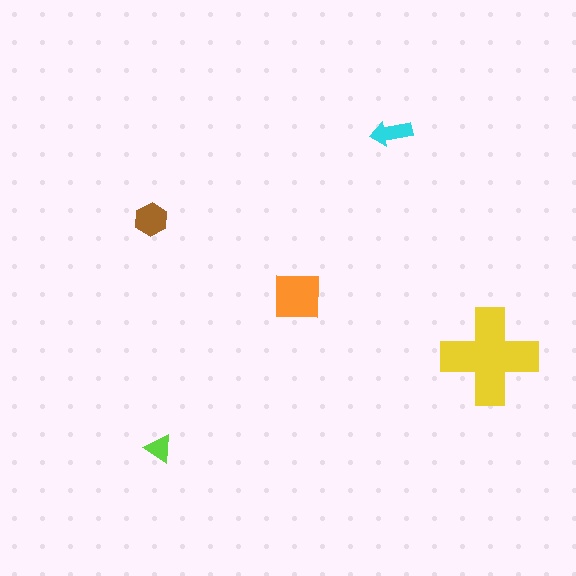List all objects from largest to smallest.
The yellow cross, the orange square, the brown hexagon, the cyan arrow, the lime triangle.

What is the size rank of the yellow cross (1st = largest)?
1st.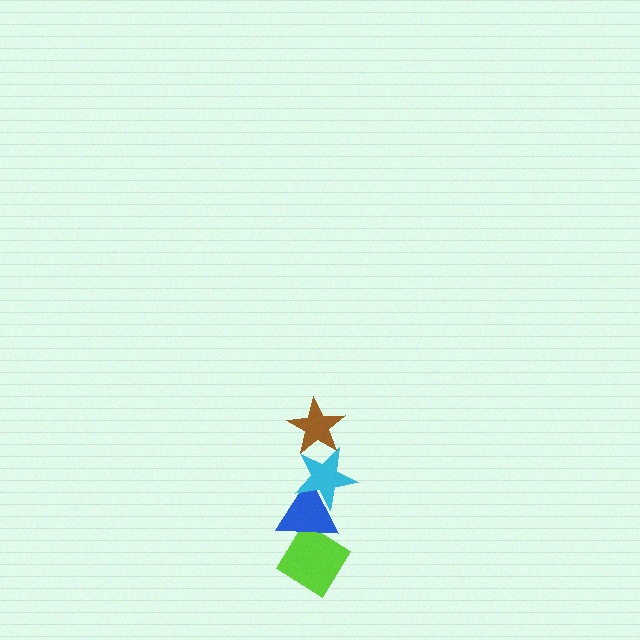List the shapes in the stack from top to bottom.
From top to bottom: the brown star, the cyan star, the blue triangle, the lime diamond.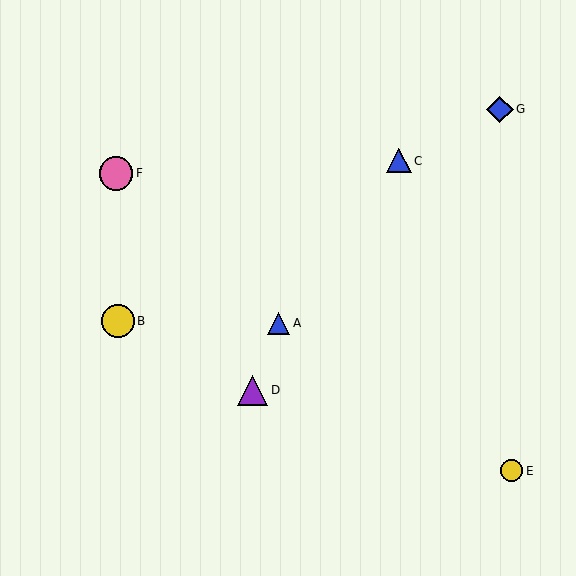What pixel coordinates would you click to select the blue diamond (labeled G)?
Click at (500, 109) to select the blue diamond G.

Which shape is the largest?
The pink circle (labeled F) is the largest.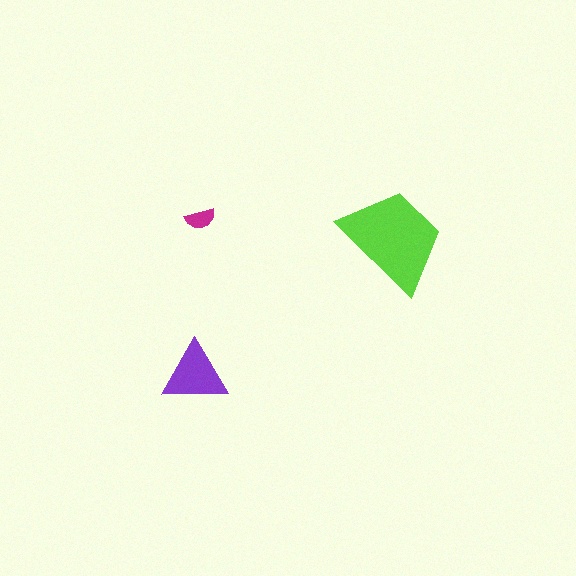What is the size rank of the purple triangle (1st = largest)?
2nd.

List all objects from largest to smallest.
The lime trapezoid, the purple triangle, the magenta semicircle.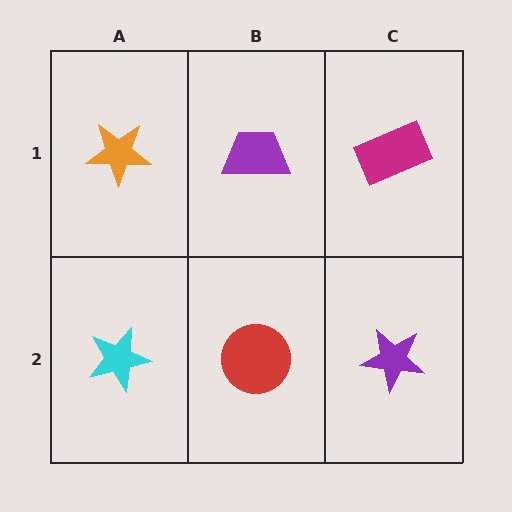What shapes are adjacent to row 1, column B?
A red circle (row 2, column B), an orange star (row 1, column A), a magenta rectangle (row 1, column C).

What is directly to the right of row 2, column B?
A purple star.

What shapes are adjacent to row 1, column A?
A cyan star (row 2, column A), a purple trapezoid (row 1, column B).